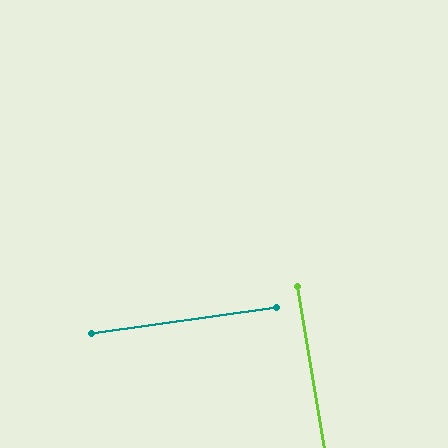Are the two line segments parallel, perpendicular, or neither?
Perpendicular — they meet at approximately 89°.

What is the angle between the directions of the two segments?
Approximately 89 degrees.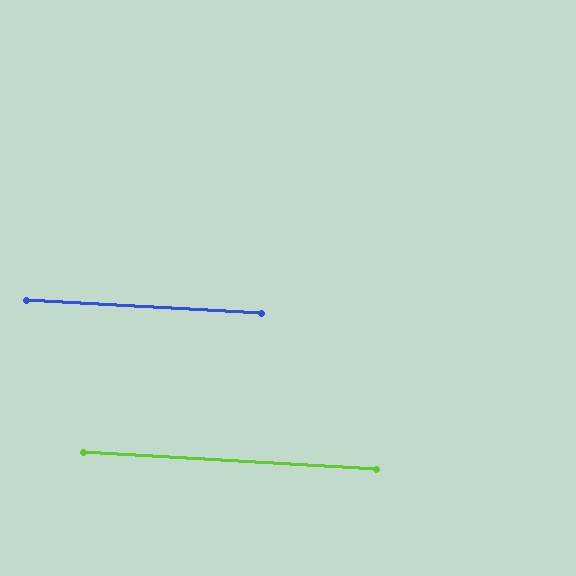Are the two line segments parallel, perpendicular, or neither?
Parallel — their directions differ by only 0.1°.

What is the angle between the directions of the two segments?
Approximately 0 degrees.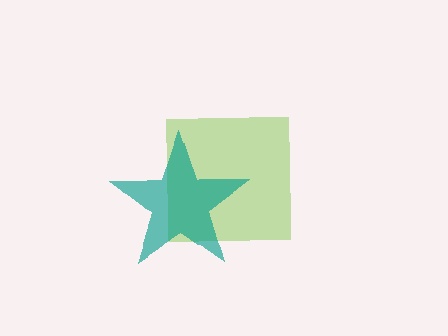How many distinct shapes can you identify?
There are 2 distinct shapes: a lime square, a teal star.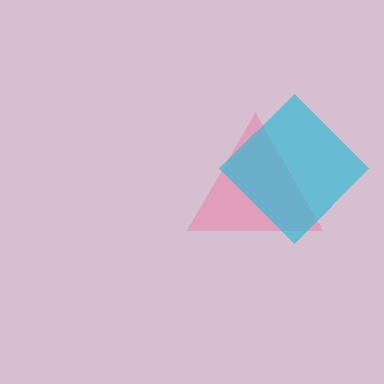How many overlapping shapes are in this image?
There are 2 overlapping shapes in the image.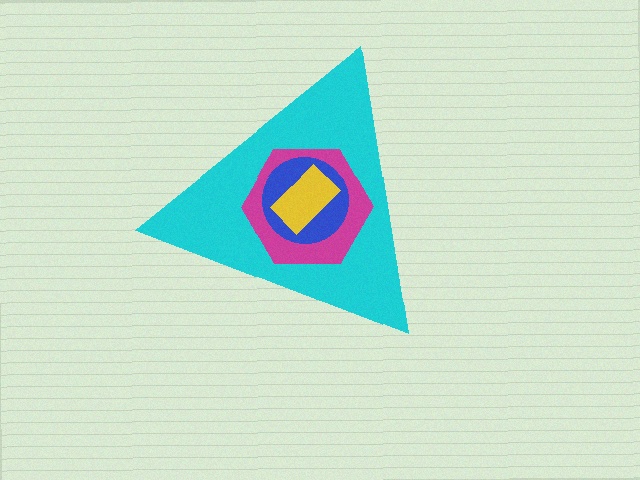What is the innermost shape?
The yellow rectangle.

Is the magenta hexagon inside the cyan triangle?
Yes.